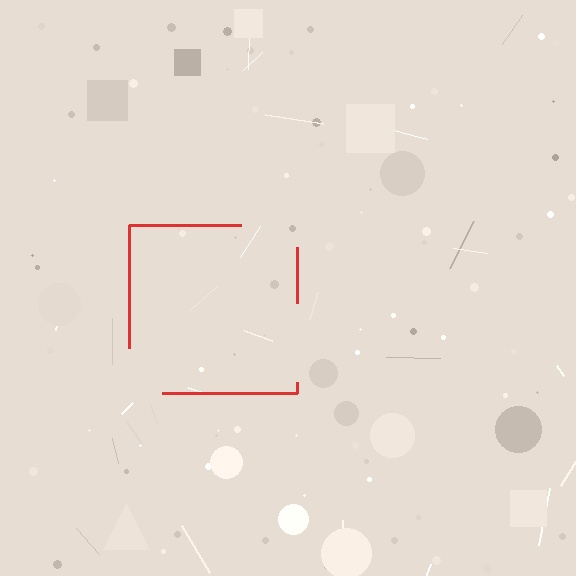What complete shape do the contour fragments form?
The contour fragments form a square.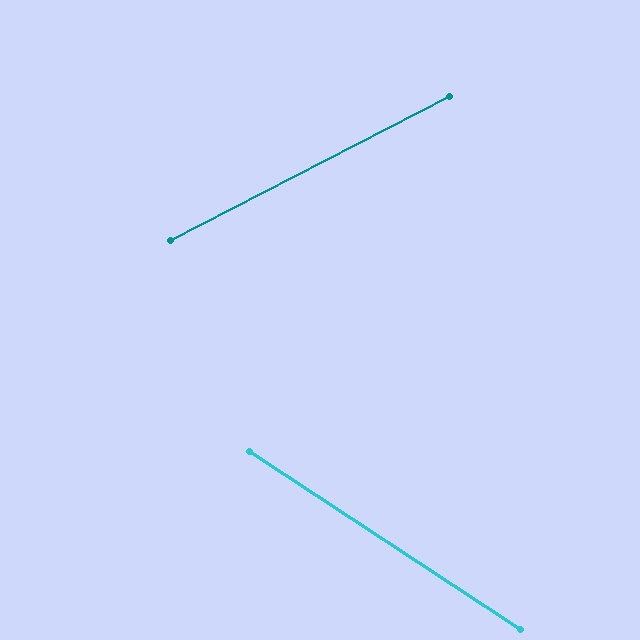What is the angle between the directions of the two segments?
Approximately 60 degrees.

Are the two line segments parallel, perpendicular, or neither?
Neither parallel nor perpendicular — they differ by about 60°.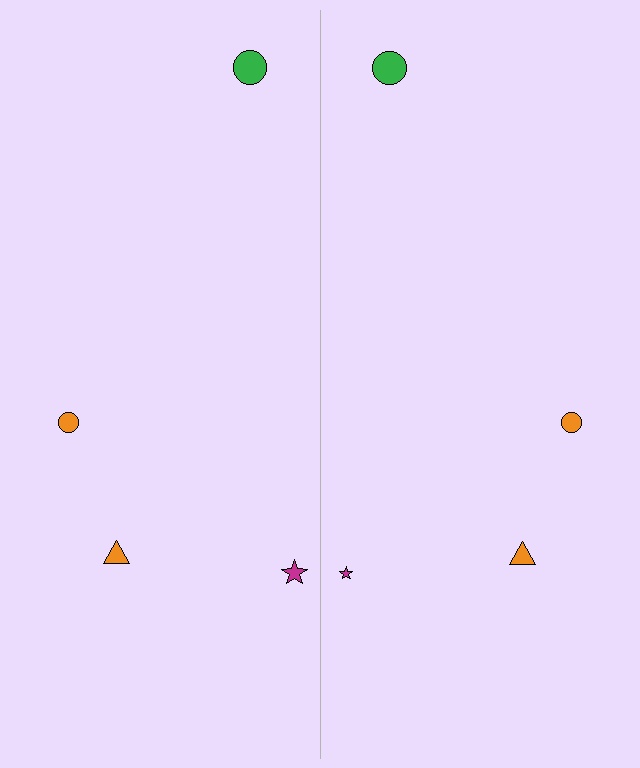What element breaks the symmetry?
The magenta star on the right side has a different size than its mirror counterpart.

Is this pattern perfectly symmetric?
No, the pattern is not perfectly symmetric. The magenta star on the right side has a different size than its mirror counterpart.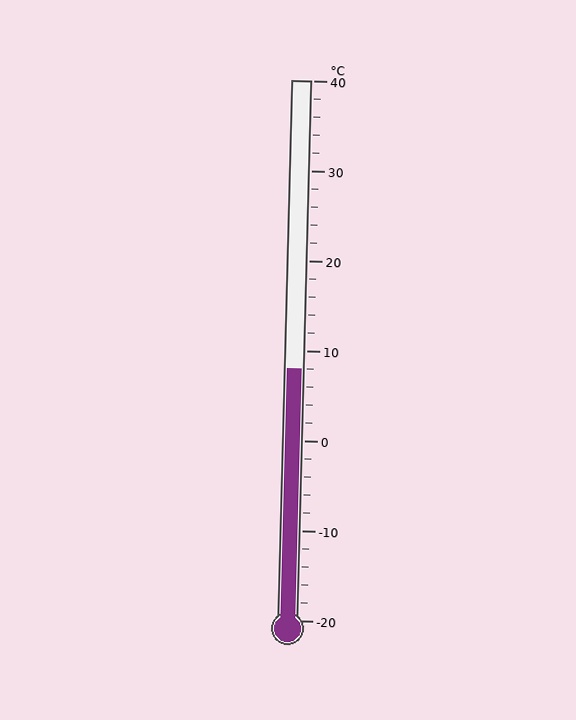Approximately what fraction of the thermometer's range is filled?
The thermometer is filled to approximately 45% of its range.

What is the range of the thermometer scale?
The thermometer scale ranges from -20°C to 40°C.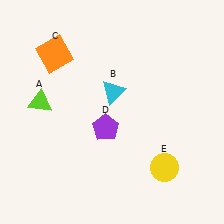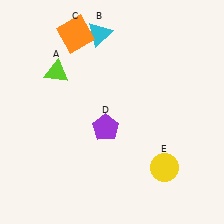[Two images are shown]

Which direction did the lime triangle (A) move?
The lime triangle (A) moved up.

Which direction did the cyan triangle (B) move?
The cyan triangle (B) moved up.